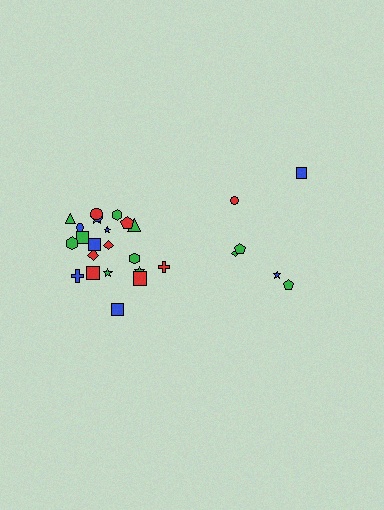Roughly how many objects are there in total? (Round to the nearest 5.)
Roughly 30 objects in total.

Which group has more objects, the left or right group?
The left group.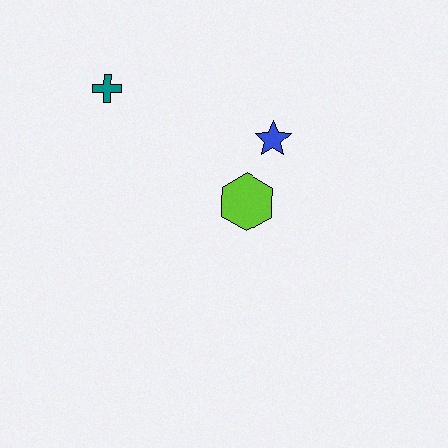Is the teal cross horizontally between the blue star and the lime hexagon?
No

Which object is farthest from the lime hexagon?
The teal cross is farthest from the lime hexagon.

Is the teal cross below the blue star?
No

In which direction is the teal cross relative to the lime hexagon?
The teal cross is to the left of the lime hexagon.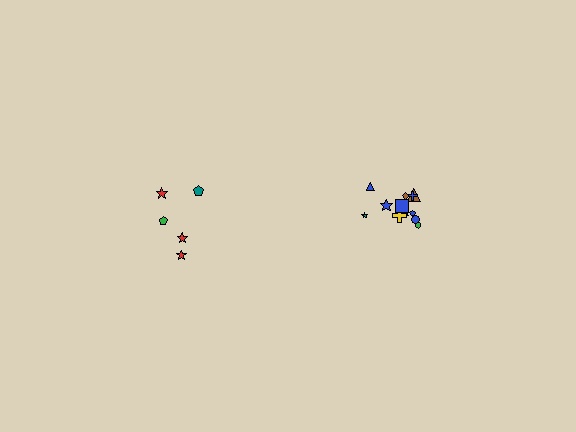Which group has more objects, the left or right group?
The right group.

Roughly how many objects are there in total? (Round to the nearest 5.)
Roughly 15 objects in total.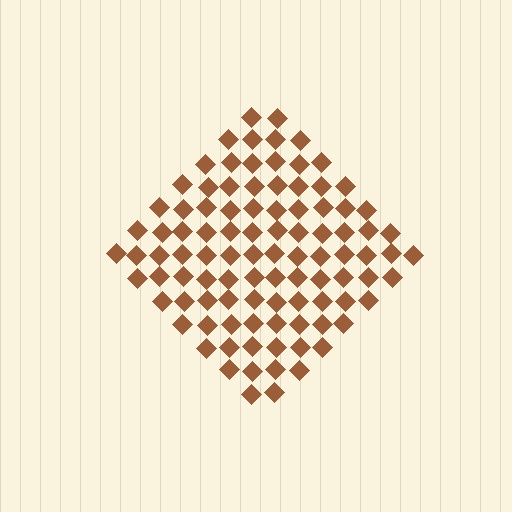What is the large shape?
The large shape is a diamond.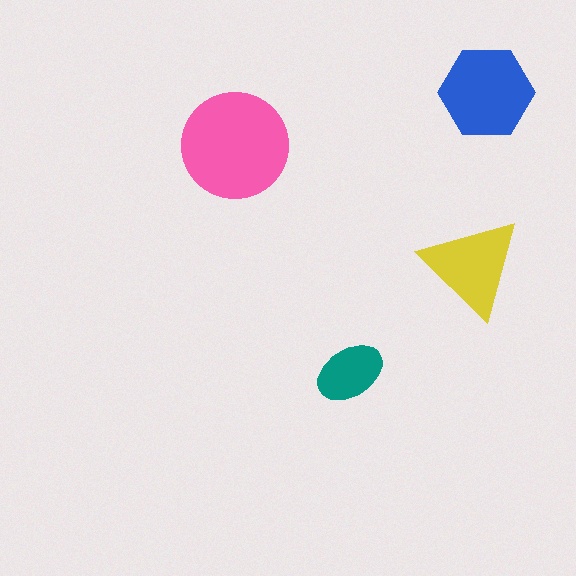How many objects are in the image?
There are 4 objects in the image.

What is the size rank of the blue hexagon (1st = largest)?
2nd.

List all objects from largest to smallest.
The pink circle, the blue hexagon, the yellow triangle, the teal ellipse.